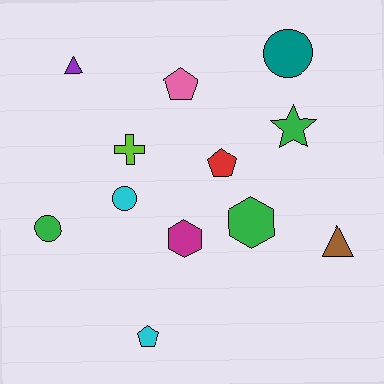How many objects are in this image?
There are 12 objects.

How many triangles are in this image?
There are 2 triangles.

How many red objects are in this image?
There is 1 red object.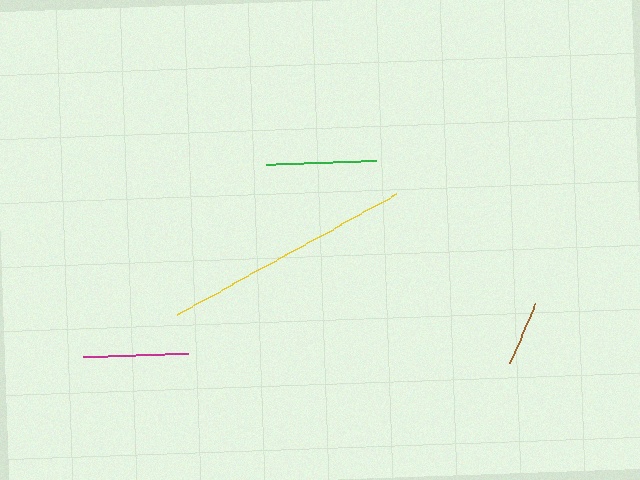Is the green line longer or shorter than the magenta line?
The green line is longer than the magenta line.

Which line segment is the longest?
The yellow line is the longest at approximately 251 pixels.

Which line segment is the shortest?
The brown line is the shortest at approximately 65 pixels.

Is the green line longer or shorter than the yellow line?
The yellow line is longer than the green line.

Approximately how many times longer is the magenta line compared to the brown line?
The magenta line is approximately 1.6 times the length of the brown line.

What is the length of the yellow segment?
The yellow segment is approximately 251 pixels long.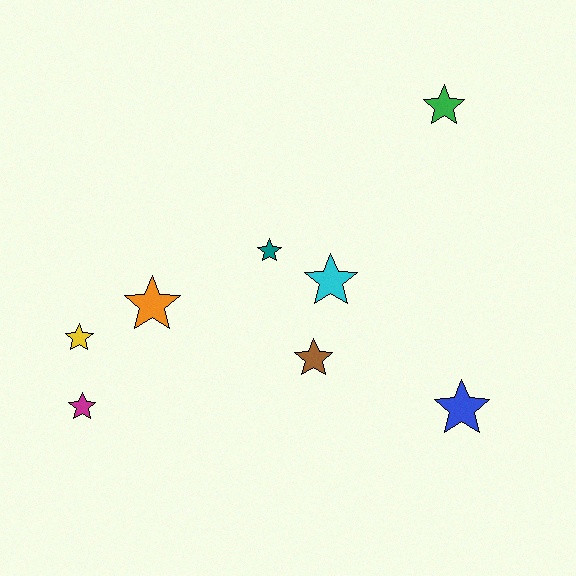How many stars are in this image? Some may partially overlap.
There are 8 stars.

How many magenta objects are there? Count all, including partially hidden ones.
There is 1 magenta object.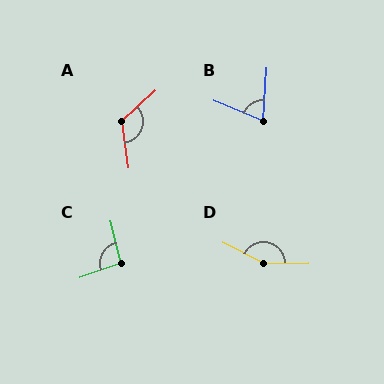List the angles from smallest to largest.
B (71°), C (95°), A (124°), D (153°).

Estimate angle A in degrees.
Approximately 124 degrees.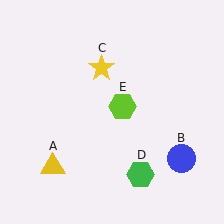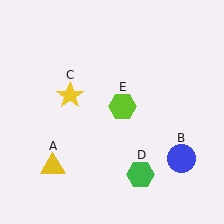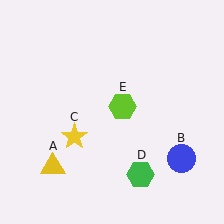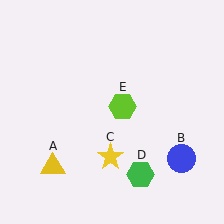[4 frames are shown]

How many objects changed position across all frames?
1 object changed position: yellow star (object C).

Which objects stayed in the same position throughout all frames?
Yellow triangle (object A) and blue circle (object B) and green hexagon (object D) and lime hexagon (object E) remained stationary.